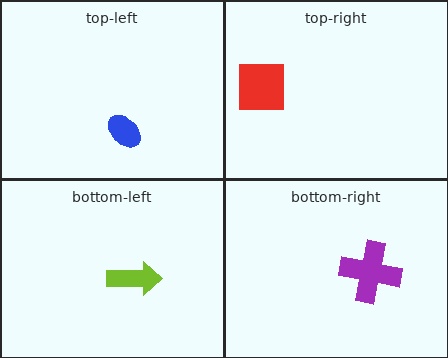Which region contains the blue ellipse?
The top-left region.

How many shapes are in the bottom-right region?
1.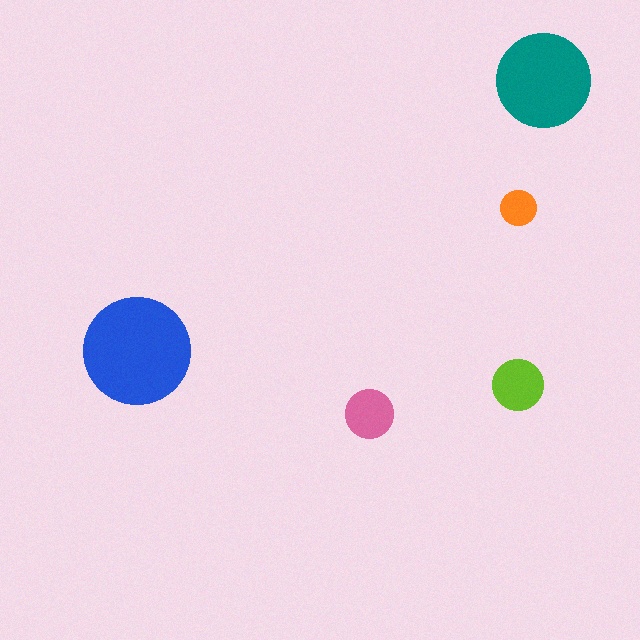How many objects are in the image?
There are 5 objects in the image.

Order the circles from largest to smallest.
the blue one, the teal one, the lime one, the pink one, the orange one.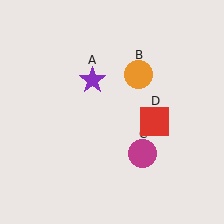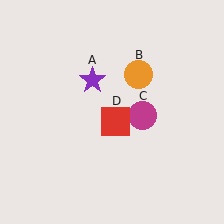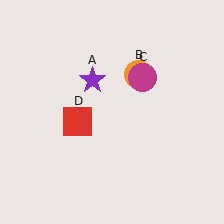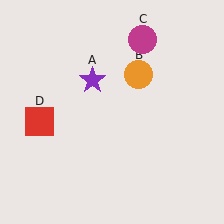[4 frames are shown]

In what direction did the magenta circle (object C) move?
The magenta circle (object C) moved up.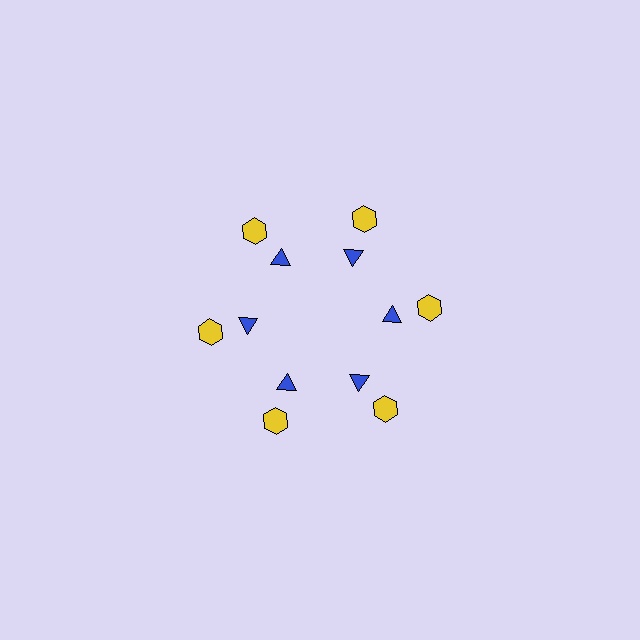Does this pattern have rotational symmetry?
Yes, this pattern has 6-fold rotational symmetry. It looks the same after rotating 60 degrees around the center.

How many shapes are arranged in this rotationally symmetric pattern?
There are 12 shapes, arranged in 6 groups of 2.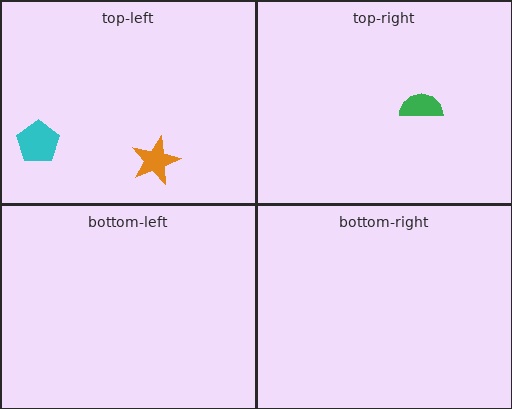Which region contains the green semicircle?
The top-right region.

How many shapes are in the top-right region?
1.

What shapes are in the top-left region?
The cyan pentagon, the orange star.